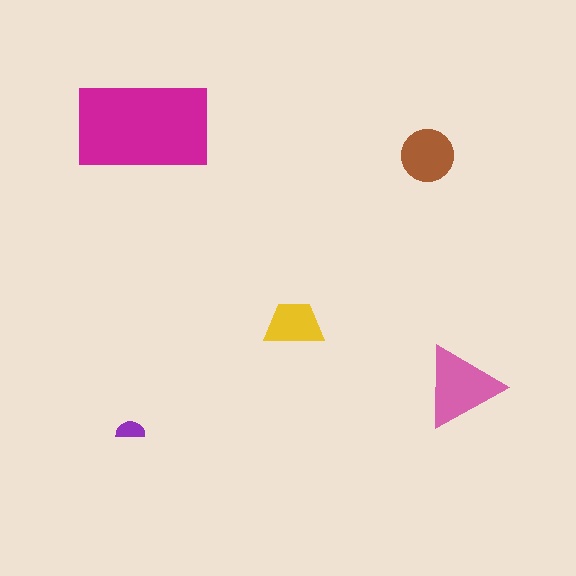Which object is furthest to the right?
The pink triangle is rightmost.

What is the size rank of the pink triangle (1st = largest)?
2nd.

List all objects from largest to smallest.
The magenta rectangle, the pink triangle, the brown circle, the yellow trapezoid, the purple semicircle.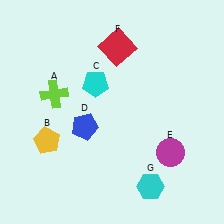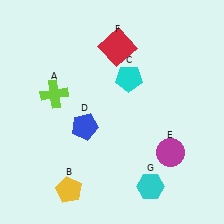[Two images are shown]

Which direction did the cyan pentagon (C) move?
The cyan pentagon (C) moved right.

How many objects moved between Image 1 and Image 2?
2 objects moved between the two images.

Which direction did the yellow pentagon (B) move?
The yellow pentagon (B) moved down.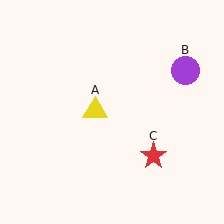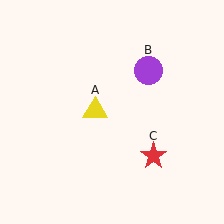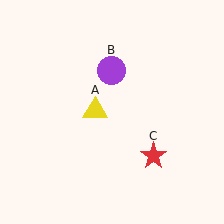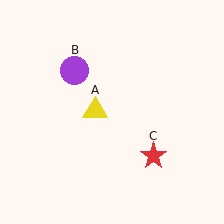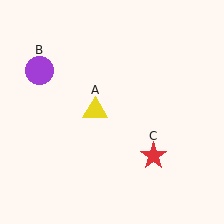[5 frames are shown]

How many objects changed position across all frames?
1 object changed position: purple circle (object B).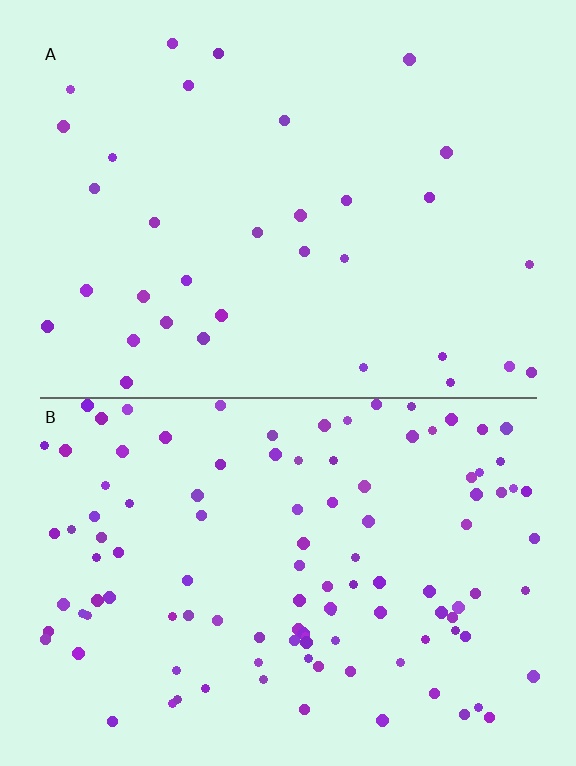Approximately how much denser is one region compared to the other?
Approximately 3.4× — region B over region A.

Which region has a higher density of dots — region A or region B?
B (the bottom).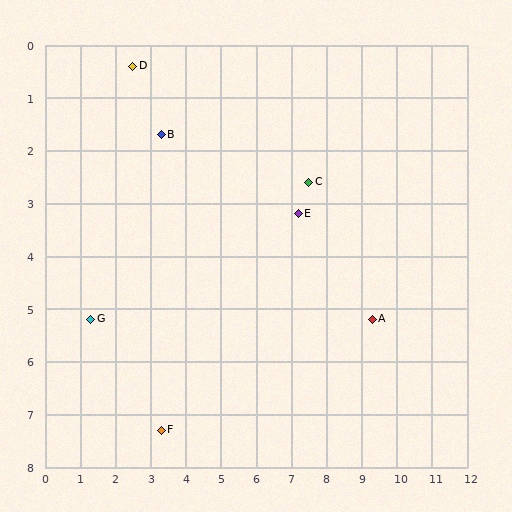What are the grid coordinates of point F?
Point F is at approximately (3.3, 7.3).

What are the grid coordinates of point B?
Point B is at approximately (3.3, 1.7).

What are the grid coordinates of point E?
Point E is at approximately (7.2, 3.2).